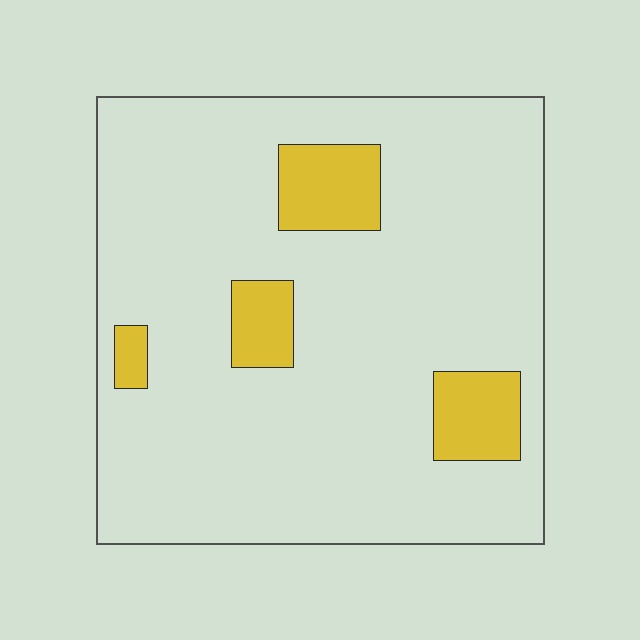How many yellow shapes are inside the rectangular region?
4.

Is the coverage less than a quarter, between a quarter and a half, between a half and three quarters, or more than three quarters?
Less than a quarter.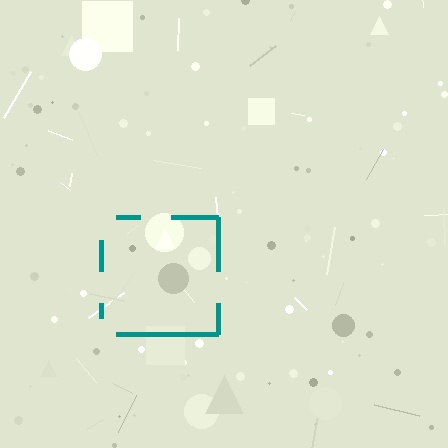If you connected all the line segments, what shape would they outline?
They would outline a square.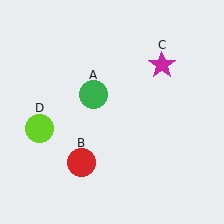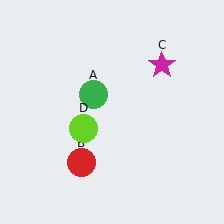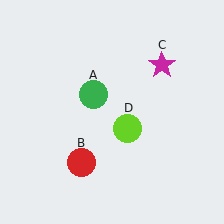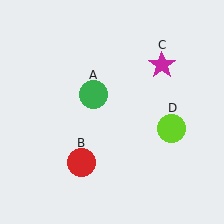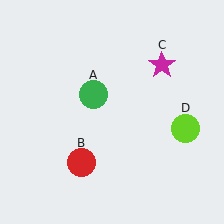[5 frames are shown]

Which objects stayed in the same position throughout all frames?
Green circle (object A) and red circle (object B) and magenta star (object C) remained stationary.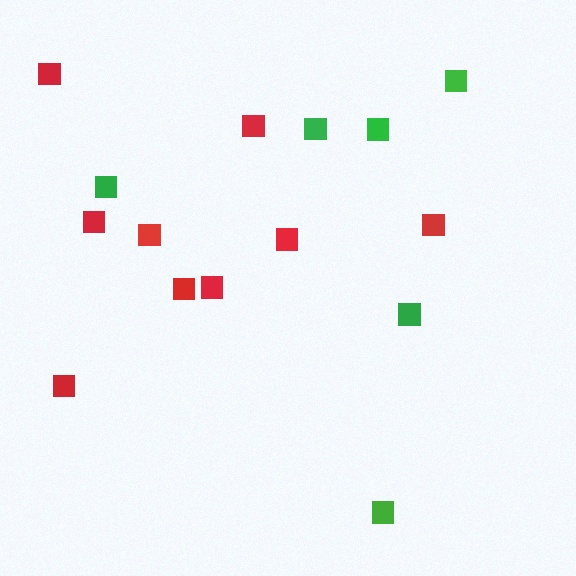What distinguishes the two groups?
There are 2 groups: one group of red squares (9) and one group of green squares (6).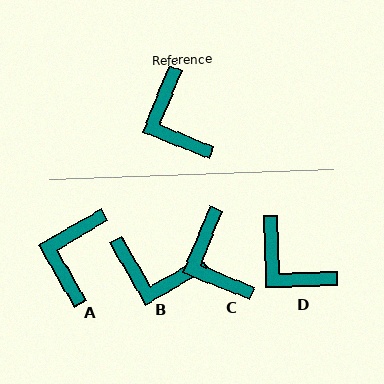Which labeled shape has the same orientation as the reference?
C.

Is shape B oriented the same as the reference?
No, it is off by about 52 degrees.